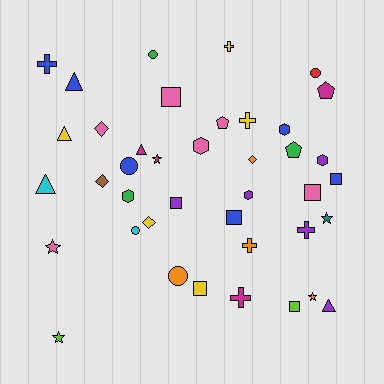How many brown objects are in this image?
There is 1 brown object.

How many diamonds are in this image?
There are 4 diamonds.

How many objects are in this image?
There are 40 objects.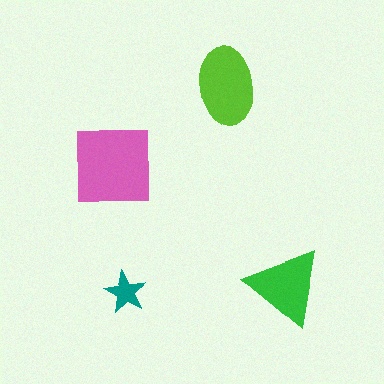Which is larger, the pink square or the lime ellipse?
The pink square.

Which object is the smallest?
The teal star.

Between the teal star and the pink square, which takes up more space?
The pink square.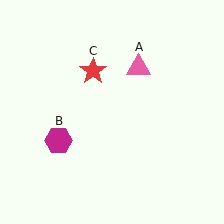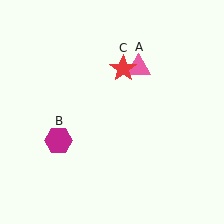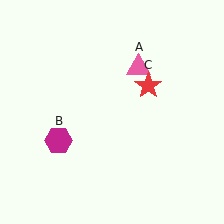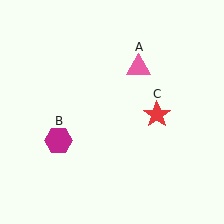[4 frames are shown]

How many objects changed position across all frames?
1 object changed position: red star (object C).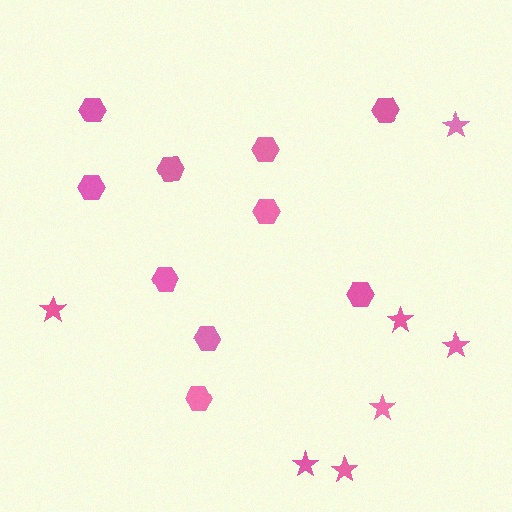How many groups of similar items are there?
There are 2 groups: one group of hexagons (10) and one group of stars (7).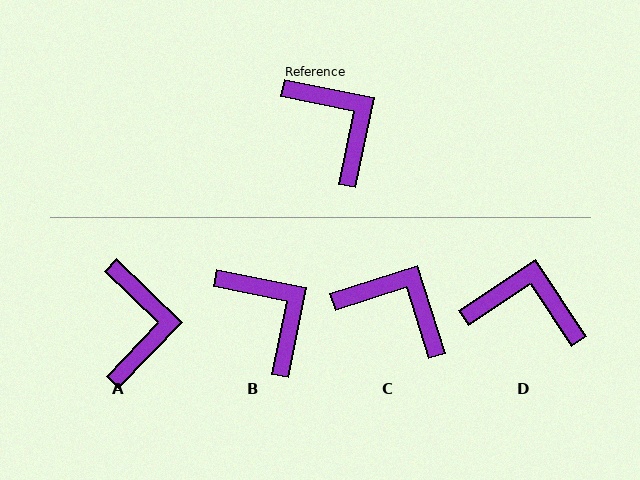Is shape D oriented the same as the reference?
No, it is off by about 45 degrees.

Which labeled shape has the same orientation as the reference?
B.